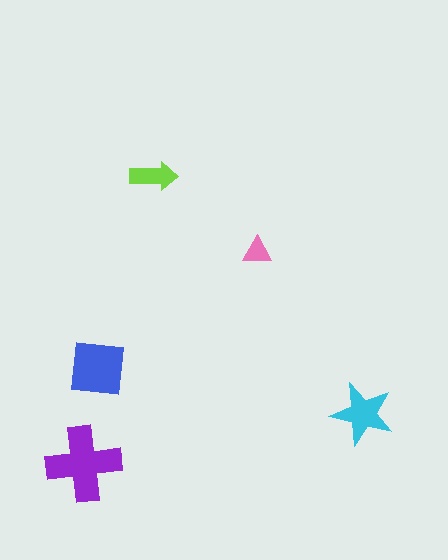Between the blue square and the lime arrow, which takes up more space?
The blue square.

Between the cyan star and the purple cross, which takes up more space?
The purple cross.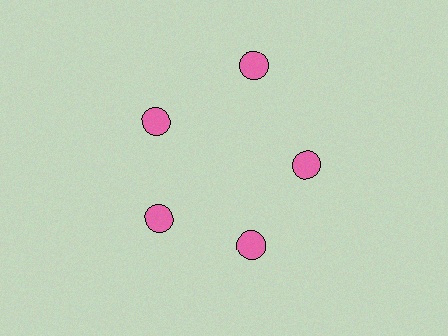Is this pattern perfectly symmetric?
No. The 5 pink circles are arranged in a ring, but one element near the 1 o'clock position is pushed outward from the center, breaking the 5-fold rotational symmetry.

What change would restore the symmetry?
The symmetry would be restored by moving it inward, back onto the ring so that all 5 circles sit at equal angles and equal distance from the center.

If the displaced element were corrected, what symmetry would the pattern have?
It would have 5-fold rotational symmetry — the pattern would map onto itself every 72 degrees.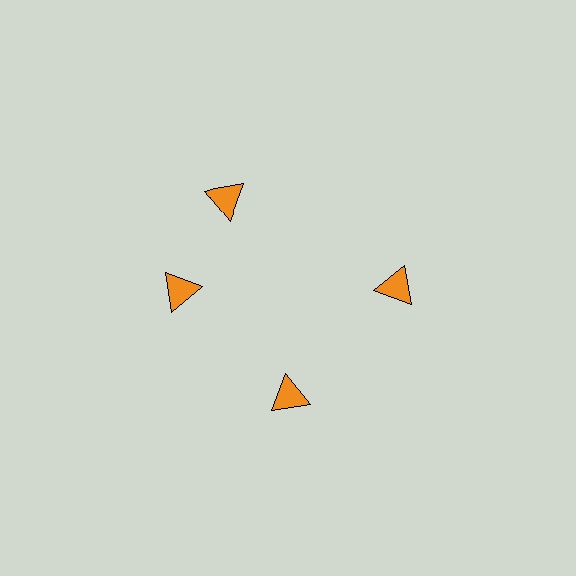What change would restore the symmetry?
The symmetry would be restored by rotating it back into even spacing with its neighbors so that all 4 triangles sit at equal angles and equal distance from the center.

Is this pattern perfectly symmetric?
No. The 4 orange triangles are arranged in a ring, but one element near the 12 o'clock position is rotated out of alignment along the ring, breaking the 4-fold rotational symmetry.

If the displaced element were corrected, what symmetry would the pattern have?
It would have 4-fold rotational symmetry — the pattern would map onto itself every 90 degrees.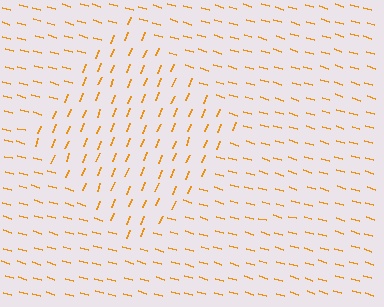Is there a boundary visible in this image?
Yes, there is a texture boundary formed by a change in line orientation.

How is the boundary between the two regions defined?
The boundary is defined purely by a change in line orientation (approximately 84 degrees difference). All lines are the same color and thickness.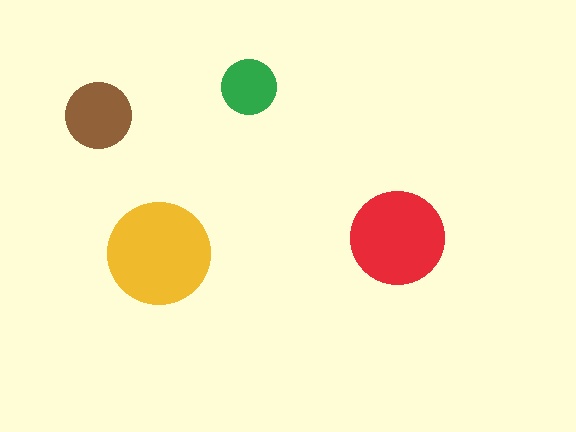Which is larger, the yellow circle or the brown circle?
The yellow one.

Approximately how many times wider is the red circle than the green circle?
About 1.5 times wider.